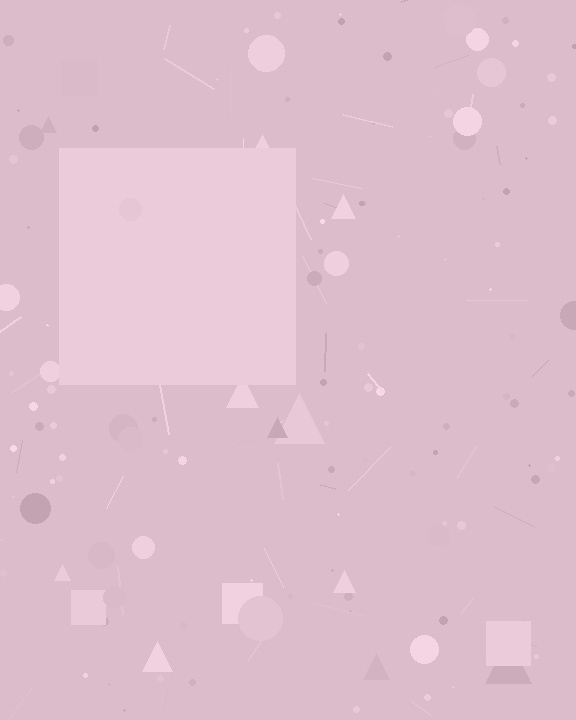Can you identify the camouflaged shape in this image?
The camouflaged shape is a square.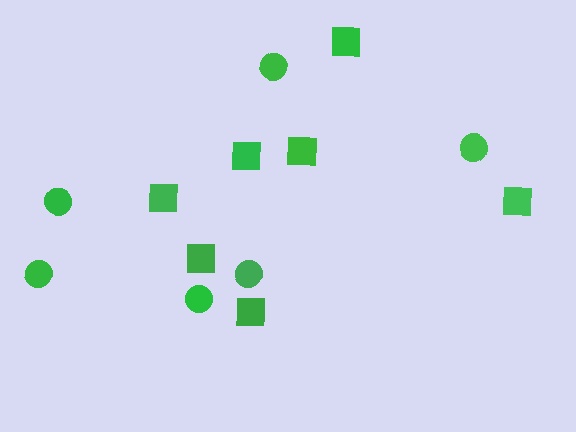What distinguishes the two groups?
There are 2 groups: one group of circles (6) and one group of squares (7).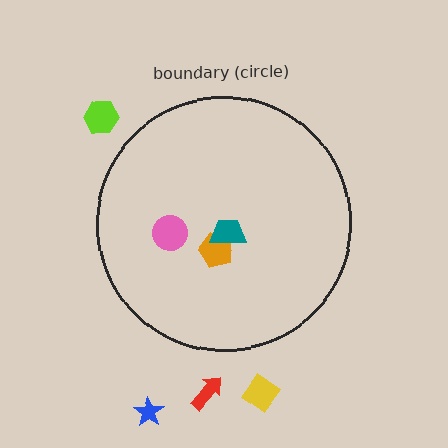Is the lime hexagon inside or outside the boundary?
Outside.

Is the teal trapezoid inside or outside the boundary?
Inside.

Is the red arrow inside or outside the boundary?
Outside.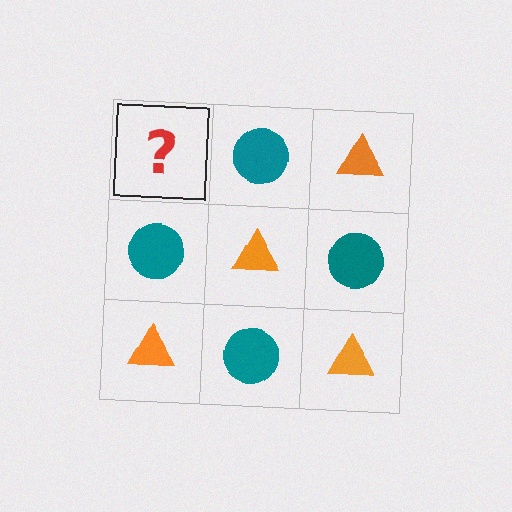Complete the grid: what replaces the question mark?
The question mark should be replaced with an orange triangle.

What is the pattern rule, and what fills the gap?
The rule is that it alternates orange triangle and teal circle in a checkerboard pattern. The gap should be filled with an orange triangle.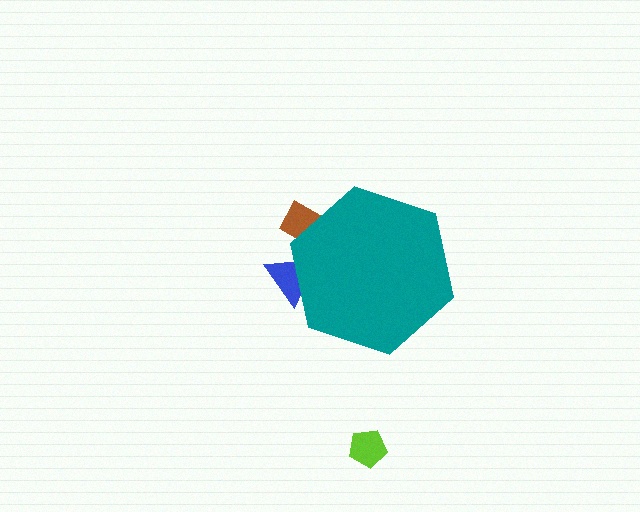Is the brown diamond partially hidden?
Yes, the brown diamond is partially hidden behind the teal hexagon.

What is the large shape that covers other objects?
A teal hexagon.